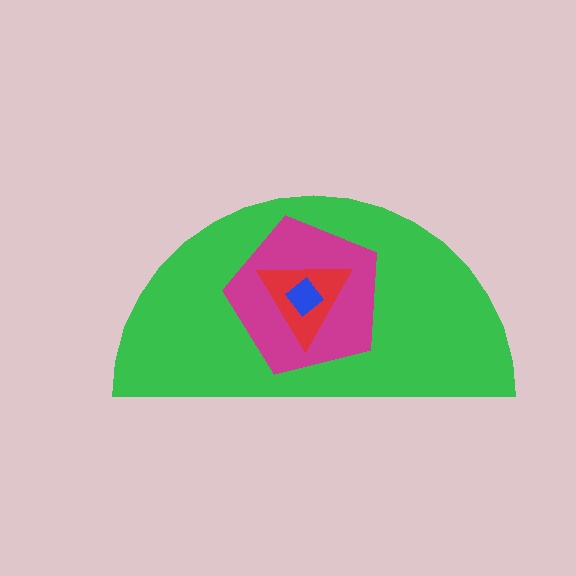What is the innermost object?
The blue diamond.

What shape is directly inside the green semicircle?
The magenta pentagon.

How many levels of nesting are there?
4.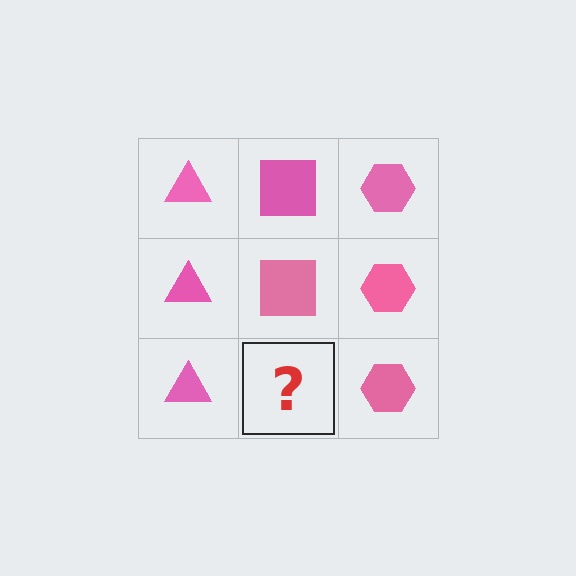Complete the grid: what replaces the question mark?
The question mark should be replaced with a pink square.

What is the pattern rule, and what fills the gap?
The rule is that each column has a consistent shape. The gap should be filled with a pink square.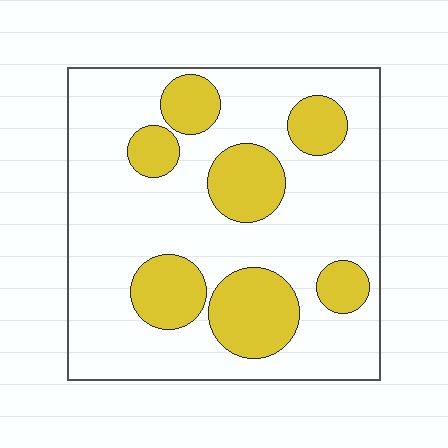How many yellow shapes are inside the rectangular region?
7.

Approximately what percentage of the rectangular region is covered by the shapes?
Approximately 25%.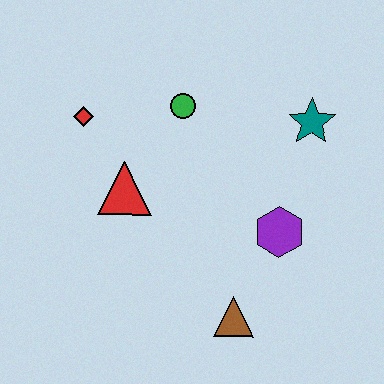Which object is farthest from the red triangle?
The teal star is farthest from the red triangle.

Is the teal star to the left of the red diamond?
No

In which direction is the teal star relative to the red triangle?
The teal star is to the right of the red triangle.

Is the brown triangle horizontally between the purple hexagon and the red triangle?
Yes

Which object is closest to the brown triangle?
The purple hexagon is closest to the brown triangle.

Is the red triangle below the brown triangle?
No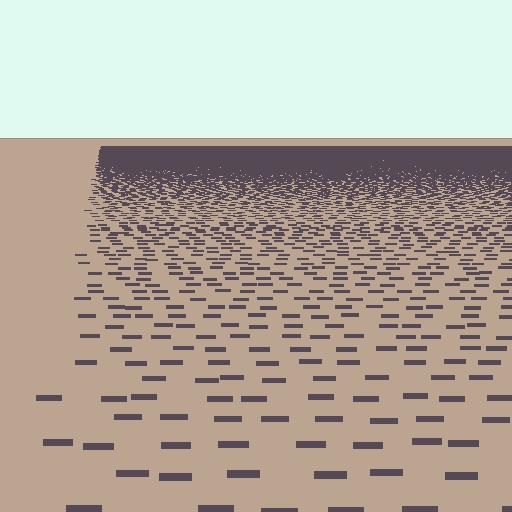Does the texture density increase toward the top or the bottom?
Density increases toward the top.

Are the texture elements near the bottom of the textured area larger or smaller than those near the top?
Larger. Near the bottom, elements are closer to the viewer and appear at a bigger on-screen size.